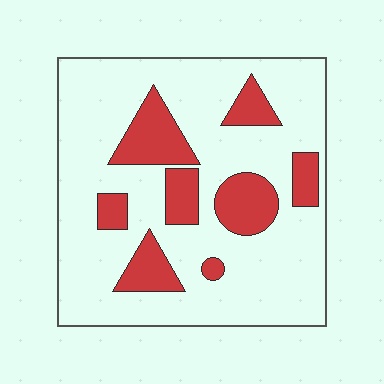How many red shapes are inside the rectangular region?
8.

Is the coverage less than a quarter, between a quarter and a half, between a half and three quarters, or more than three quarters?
Less than a quarter.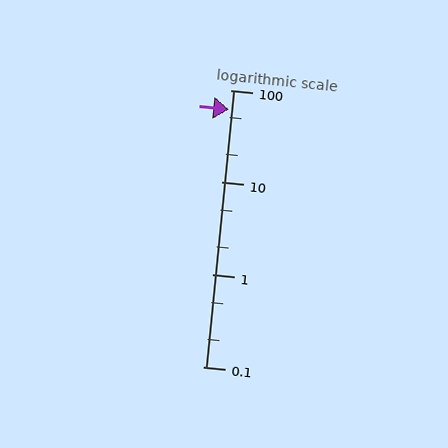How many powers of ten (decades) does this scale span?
The scale spans 3 decades, from 0.1 to 100.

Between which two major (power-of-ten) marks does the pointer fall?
The pointer is between 10 and 100.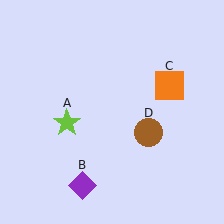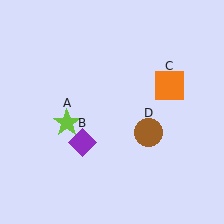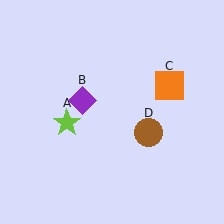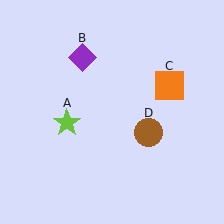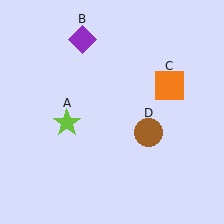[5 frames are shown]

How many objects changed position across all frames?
1 object changed position: purple diamond (object B).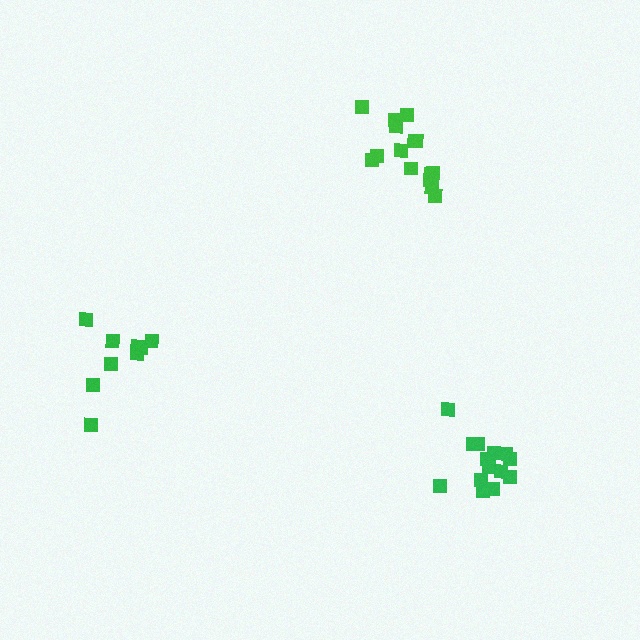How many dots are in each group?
Group 1: 9 dots, Group 2: 14 dots, Group 3: 15 dots (38 total).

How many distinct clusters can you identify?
There are 3 distinct clusters.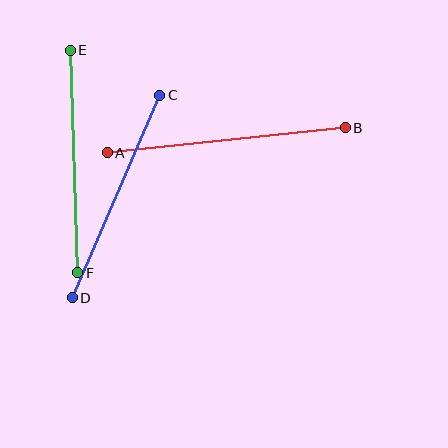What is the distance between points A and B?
The distance is approximately 239 pixels.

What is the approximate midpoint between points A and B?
The midpoint is at approximately (226, 140) pixels.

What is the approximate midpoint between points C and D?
The midpoint is at approximately (116, 196) pixels.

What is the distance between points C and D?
The distance is approximately 221 pixels.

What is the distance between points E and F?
The distance is approximately 222 pixels.